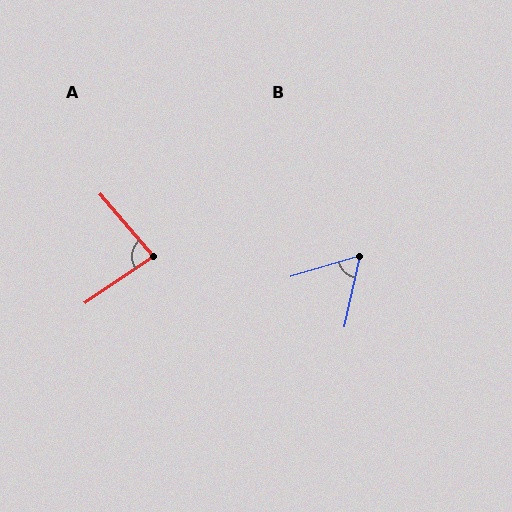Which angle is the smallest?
B, at approximately 61 degrees.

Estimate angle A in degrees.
Approximately 83 degrees.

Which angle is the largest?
A, at approximately 83 degrees.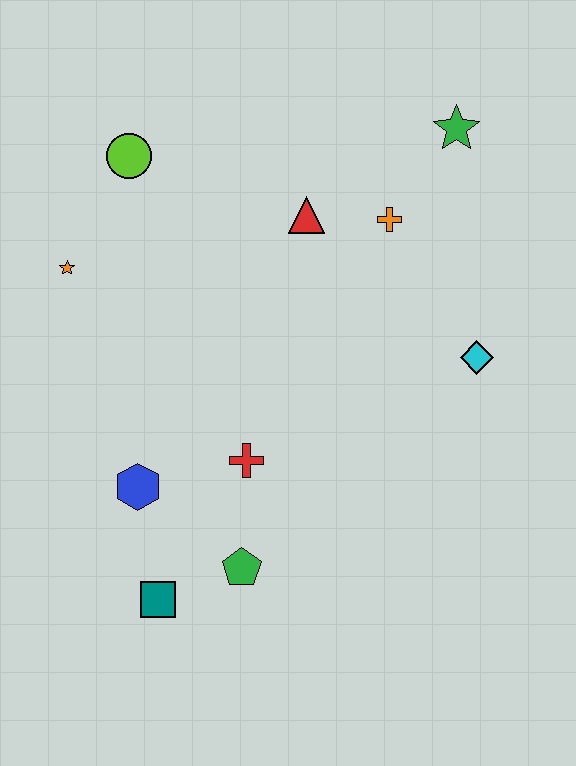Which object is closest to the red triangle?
The orange cross is closest to the red triangle.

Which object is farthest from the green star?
The teal square is farthest from the green star.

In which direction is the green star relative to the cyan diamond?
The green star is above the cyan diamond.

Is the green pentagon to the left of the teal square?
No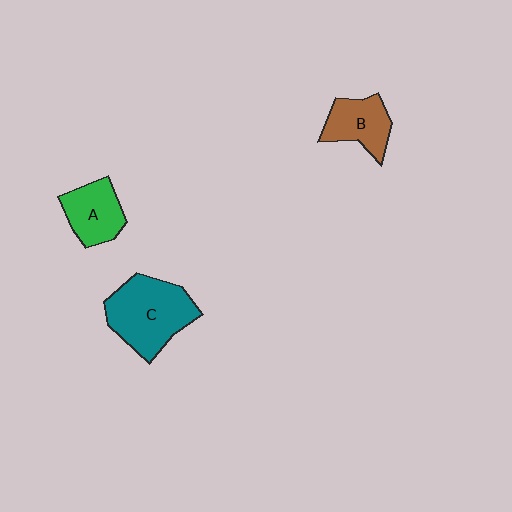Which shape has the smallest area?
Shape A (green).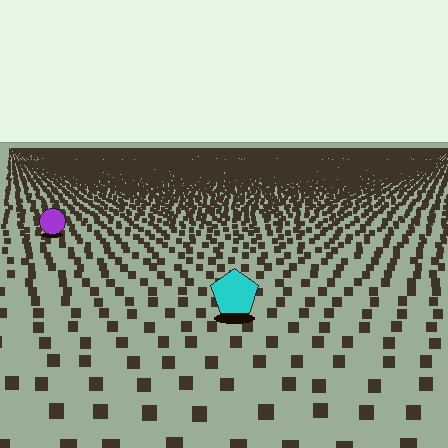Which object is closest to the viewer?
The cyan pentagon is closest. The texture marks near it are larger and more spread out.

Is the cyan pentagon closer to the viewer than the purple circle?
Yes. The cyan pentagon is closer — you can tell from the texture gradient: the ground texture is coarser near it.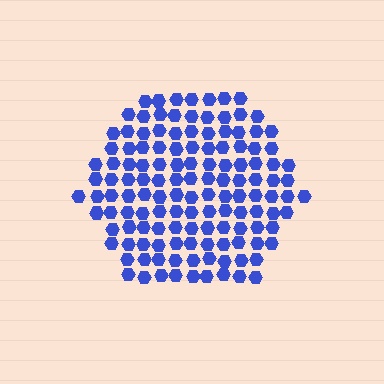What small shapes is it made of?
It is made of small hexagons.